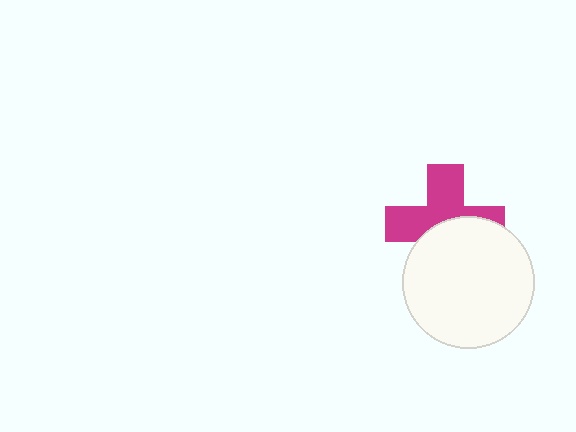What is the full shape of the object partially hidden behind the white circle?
The partially hidden object is a magenta cross.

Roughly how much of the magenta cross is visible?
About half of it is visible (roughly 56%).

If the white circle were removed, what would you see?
You would see the complete magenta cross.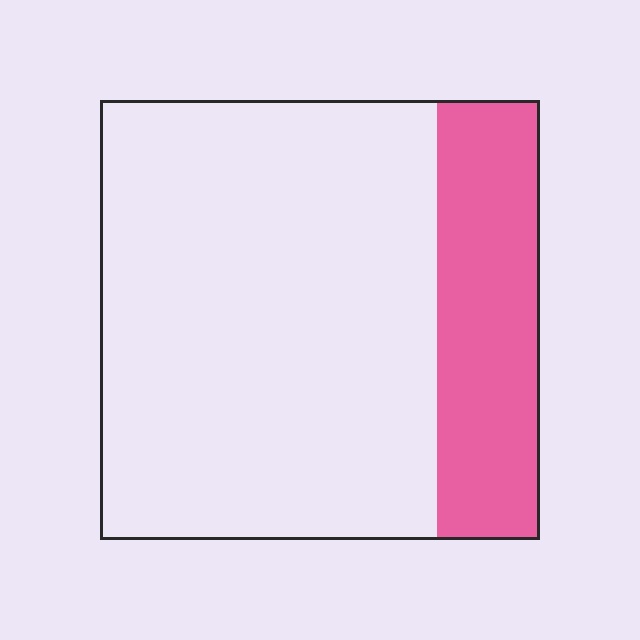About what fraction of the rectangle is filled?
About one quarter (1/4).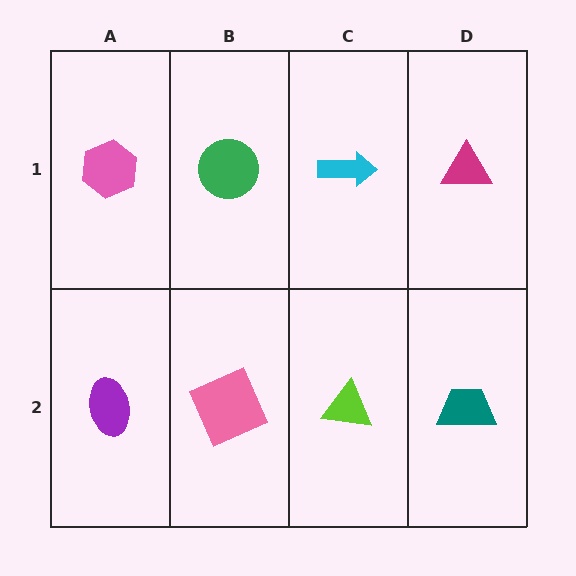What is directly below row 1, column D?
A teal trapezoid.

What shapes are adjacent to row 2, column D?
A magenta triangle (row 1, column D), a lime triangle (row 2, column C).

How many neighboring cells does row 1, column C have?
3.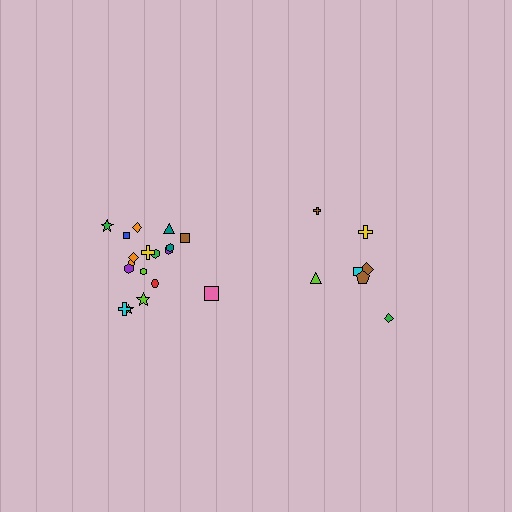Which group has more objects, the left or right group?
The left group.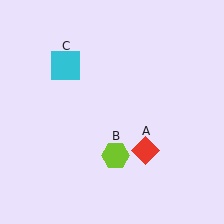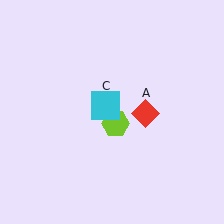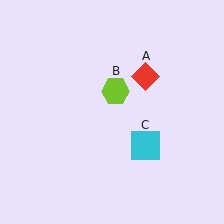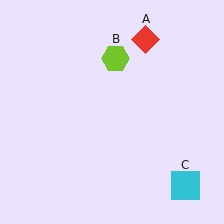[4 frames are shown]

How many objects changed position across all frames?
3 objects changed position: red diamond (object A), lime hexagon (object B), cyan square (object C).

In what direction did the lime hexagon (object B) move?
The lime hexagon (object B) moved up.